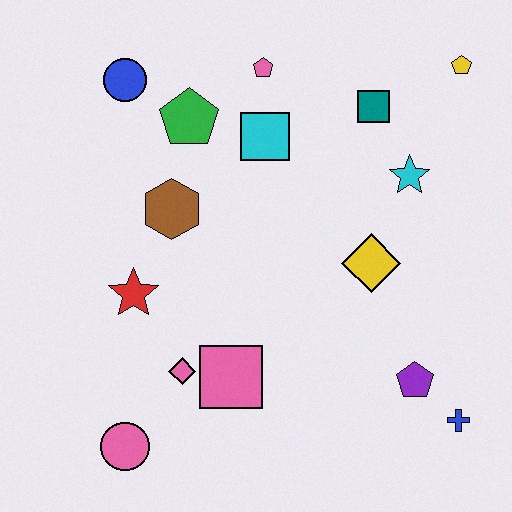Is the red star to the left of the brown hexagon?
Yes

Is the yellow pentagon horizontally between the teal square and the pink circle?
No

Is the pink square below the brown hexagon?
Yes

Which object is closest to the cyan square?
The pink pentagon is closest to the cyan square.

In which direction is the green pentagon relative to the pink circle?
The green pentagon is above the pink circle.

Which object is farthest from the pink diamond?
The yellow pentagon is farthest from the pink diamond.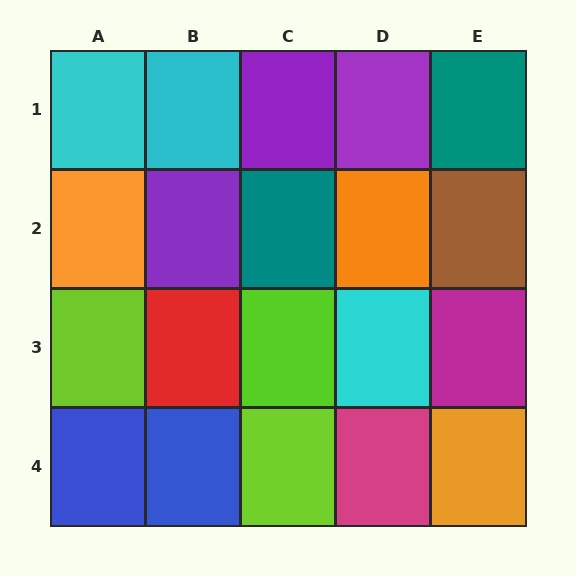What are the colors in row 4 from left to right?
Blue, blue, lime, magenta, orange.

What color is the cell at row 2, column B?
Purple.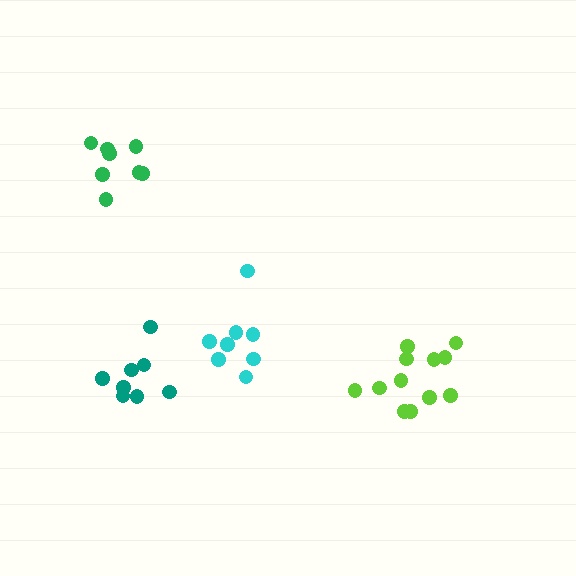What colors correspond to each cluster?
The clusters are colored: lime, green, cyan, teal.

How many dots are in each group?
Group 1: 12 dots, Group 2: 8 dots, Group 3: 8 dots, Group 4: 8 dots (36 total).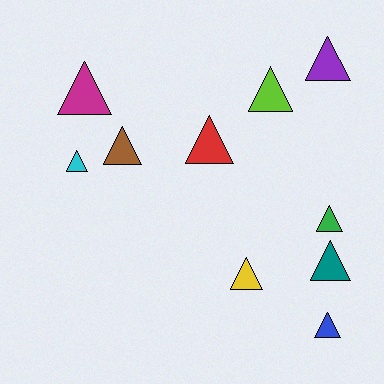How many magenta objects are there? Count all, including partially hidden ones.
There is 1 magenta object.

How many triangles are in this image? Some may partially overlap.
There are 10 triangles.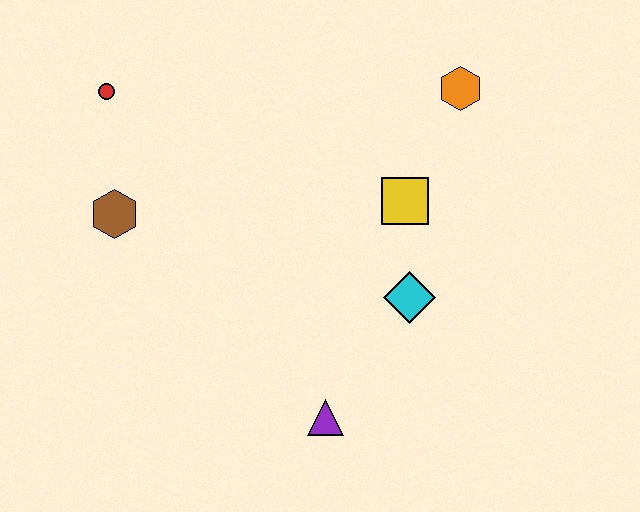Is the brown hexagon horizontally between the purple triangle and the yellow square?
No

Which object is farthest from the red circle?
The purple triangle is farthest from the red circle.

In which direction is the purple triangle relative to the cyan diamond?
The purple triangle is below the cyan diamond.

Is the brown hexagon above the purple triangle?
Yes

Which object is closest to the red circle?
The brown hexagon is closest to the red circle.